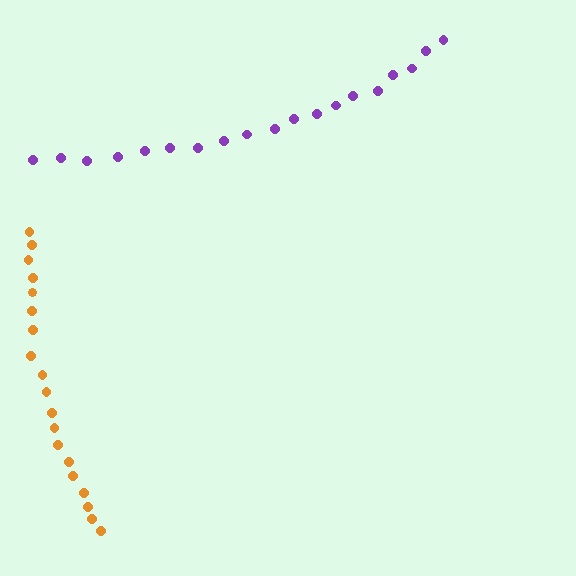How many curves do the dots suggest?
There are 2 distinct paths.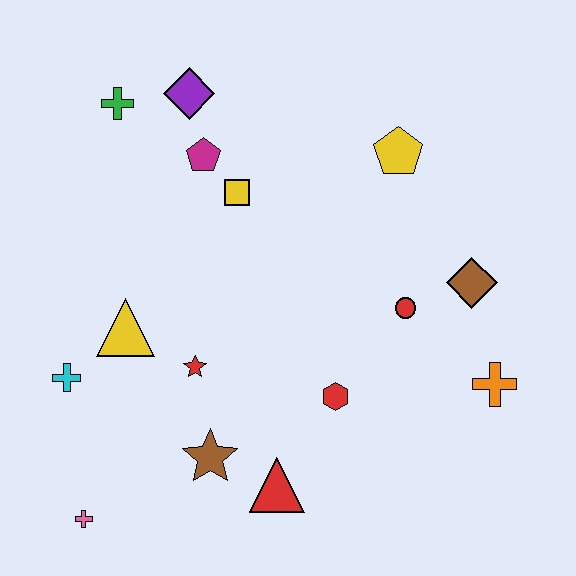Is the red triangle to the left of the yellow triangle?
No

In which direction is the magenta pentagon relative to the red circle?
The magenta pentagon is to the left of the red circle.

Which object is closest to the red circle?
The brown diamond is closest to the red circle.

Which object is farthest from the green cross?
The orange cross is farthest from the green cross.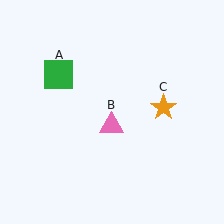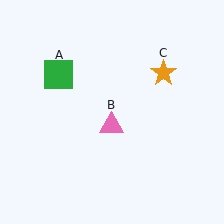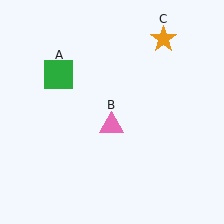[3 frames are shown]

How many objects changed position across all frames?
1 object changed position: orange star (object C).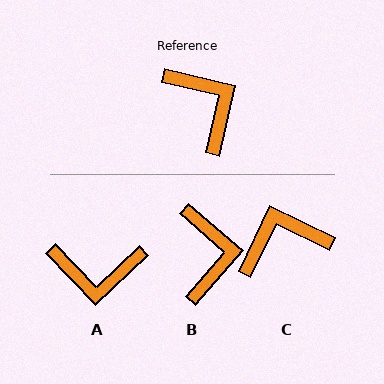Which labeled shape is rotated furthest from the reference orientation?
A, about 124 degrees away.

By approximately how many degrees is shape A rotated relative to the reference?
Approximately 124 degrees clockwise.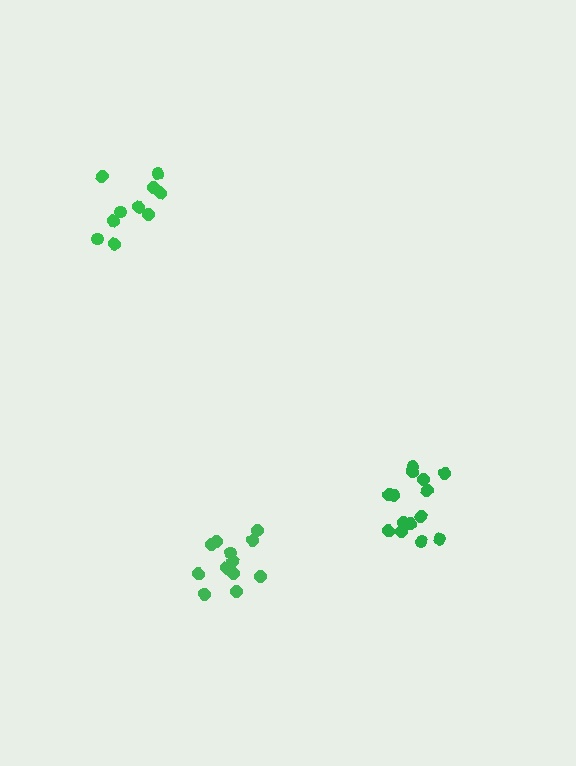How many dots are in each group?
Group 1: 12 dots, Group 2: 10 dots, Group 3: 14 dots (36 total).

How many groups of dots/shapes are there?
There are 3 groups.